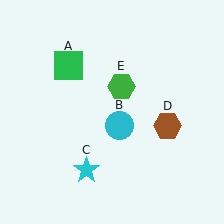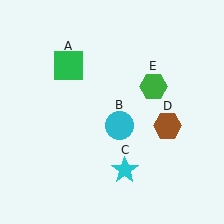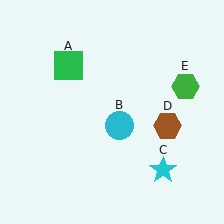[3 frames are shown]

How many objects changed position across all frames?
2 objects changed position: cyan star (object C), green hexagon (object E).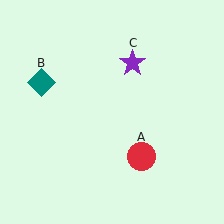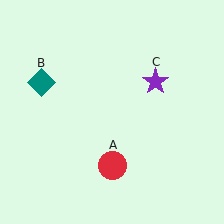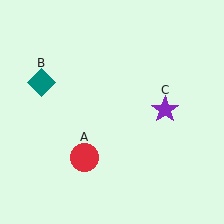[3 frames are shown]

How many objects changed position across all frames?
2 objects changed position: red circle (object A), purple star (object C).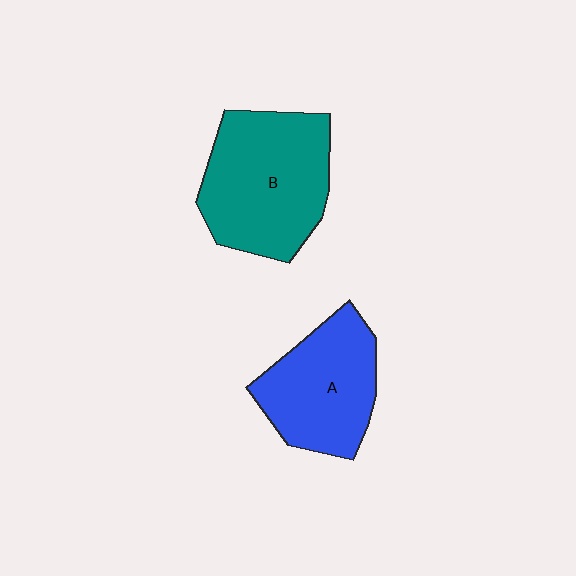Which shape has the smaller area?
Shape A (blue).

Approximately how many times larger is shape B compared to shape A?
Approximately 1.3 times.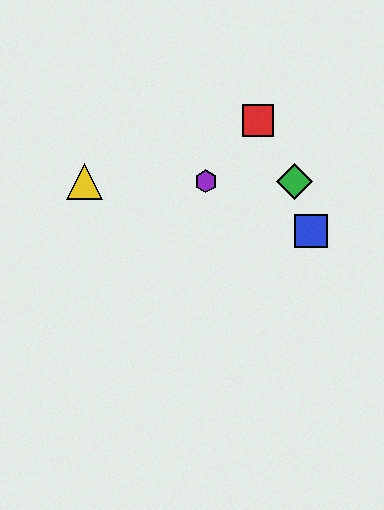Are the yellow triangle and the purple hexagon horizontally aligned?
Yes, both are at y≈181.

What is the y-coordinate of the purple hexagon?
The purple hexagon is at y≈181.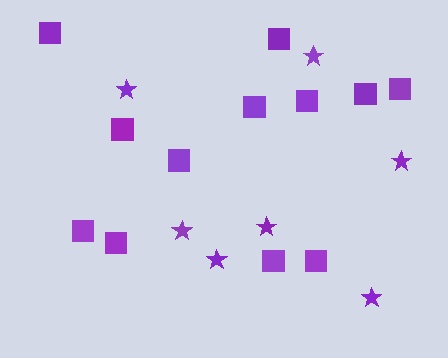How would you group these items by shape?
There are 2 groups: one group of stars (7) and one group of squares (12).